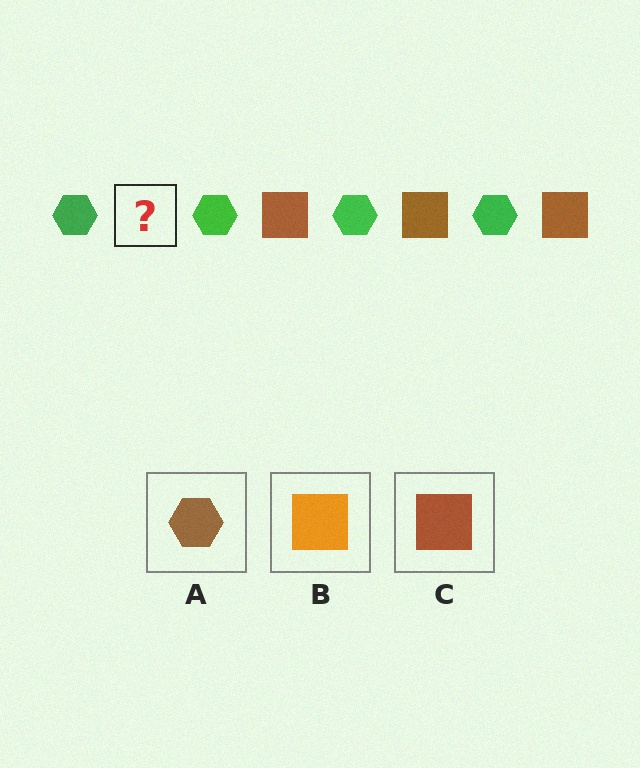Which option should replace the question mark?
Option C.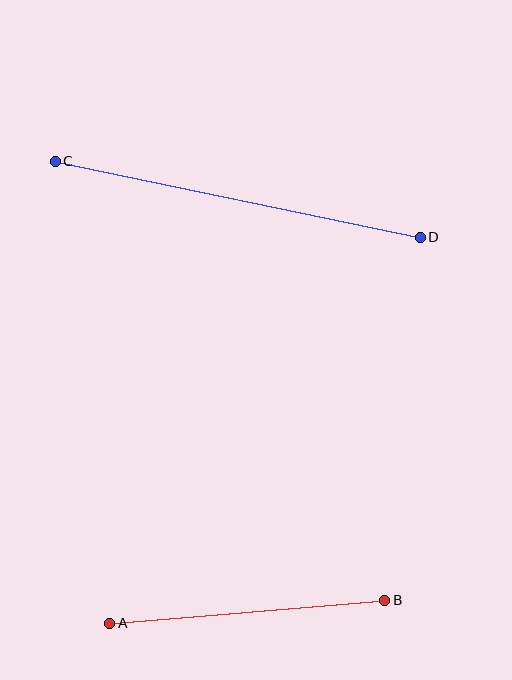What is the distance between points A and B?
The distance is approximately 276 pixels.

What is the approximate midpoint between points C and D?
The midpoint is at approximately (238, 199) pixels.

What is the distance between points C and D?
The distance is approximately 373 pixels.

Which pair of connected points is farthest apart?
Points C and D are farthest apart.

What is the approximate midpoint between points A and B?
The midpoint is at approximately (247, 612) pixels.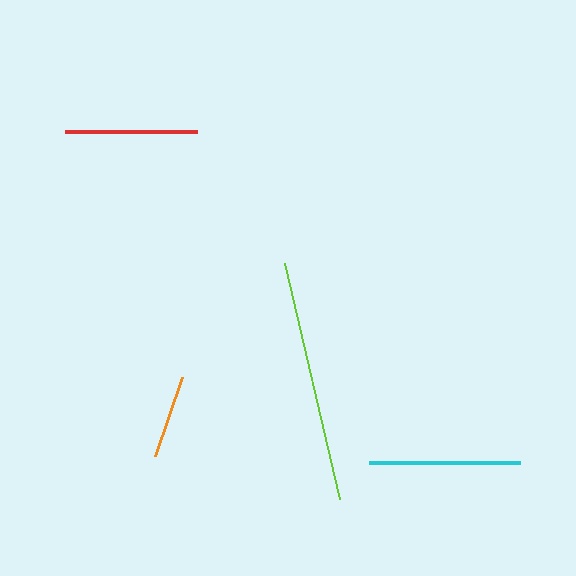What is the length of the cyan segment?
The cyan segment is approximately 151 pixels long.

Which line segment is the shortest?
The orange line is the shortest at approximately 83 pixels.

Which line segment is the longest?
The lime line is the longest at approximately 243 pixels.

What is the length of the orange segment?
The orange segment is approximately 83 pixels long.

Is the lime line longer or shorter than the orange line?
The lime line is longer than the orange line.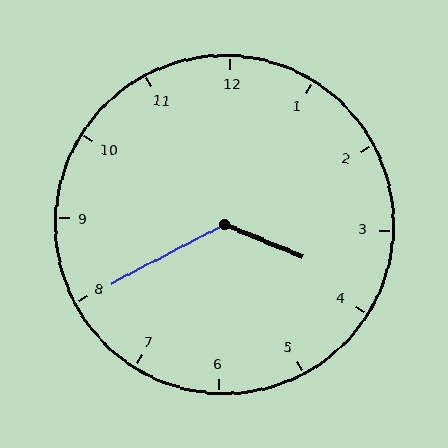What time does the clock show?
3:40.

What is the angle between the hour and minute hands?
Approximately 130 degrees.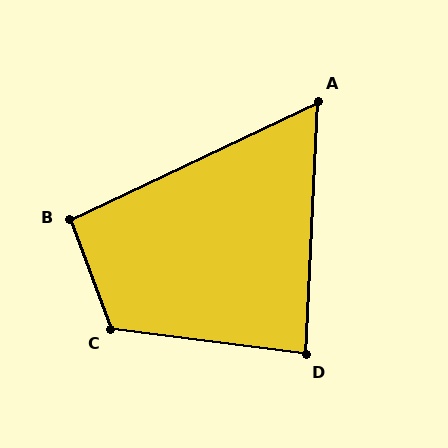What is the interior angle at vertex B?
Approximately 95 degrees (approximately right).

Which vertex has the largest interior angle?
C, at approximately 118 degrees.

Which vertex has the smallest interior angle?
A, at approximately 62 degrees.